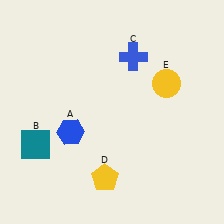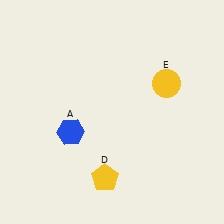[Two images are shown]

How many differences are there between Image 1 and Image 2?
There are 2 differences between the two images.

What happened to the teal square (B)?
The teal square (B) was removed in Image 2. It was in the bottom-left area of Image 1.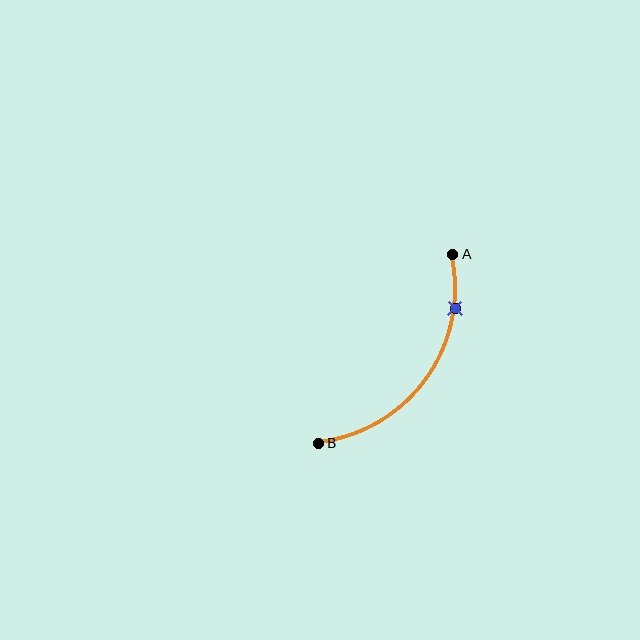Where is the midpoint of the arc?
The arc midpoint is the point on the curve farthest from the straight line joining A and B. It sits below and to the right of that line.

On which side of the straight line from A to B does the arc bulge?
The arc bulges below and to the right of the straight line connecting A and B.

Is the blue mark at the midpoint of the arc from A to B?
No. The blue mark lies on the arc but is closer to endpoint A. The arc midpoint would be at the point on the curve equidistant along the arc from both A and B.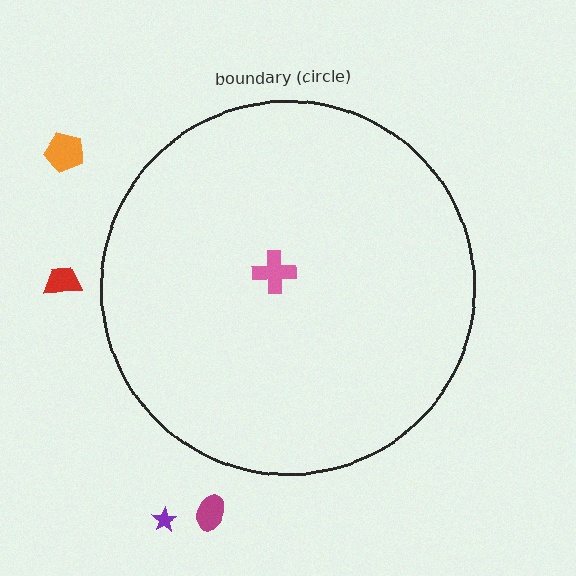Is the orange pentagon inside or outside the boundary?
Outside.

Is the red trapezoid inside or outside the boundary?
Outside.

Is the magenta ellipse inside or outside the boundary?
Outside.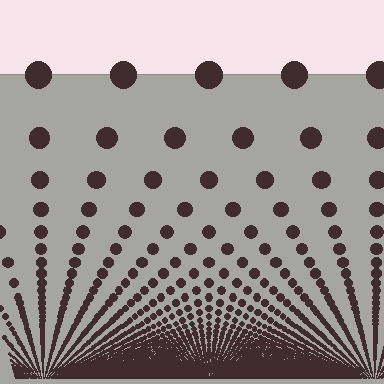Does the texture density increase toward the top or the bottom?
Density increases toward the bottom.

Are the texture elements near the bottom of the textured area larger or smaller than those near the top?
Smaller. The gradient is inverted — elements near the bottom are smaller and denser.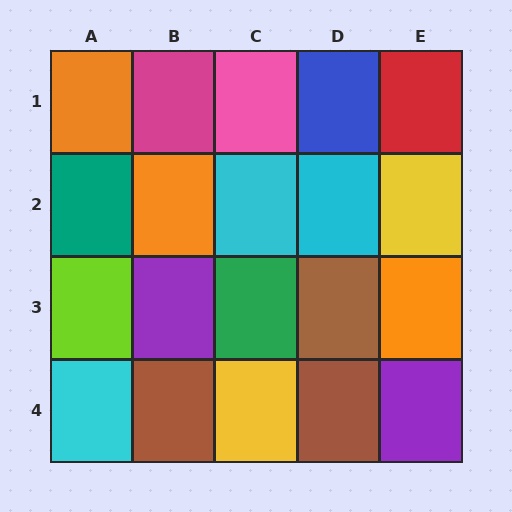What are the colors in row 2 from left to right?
Teal, orange, cyan, cyan, yellow.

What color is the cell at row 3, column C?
Green.